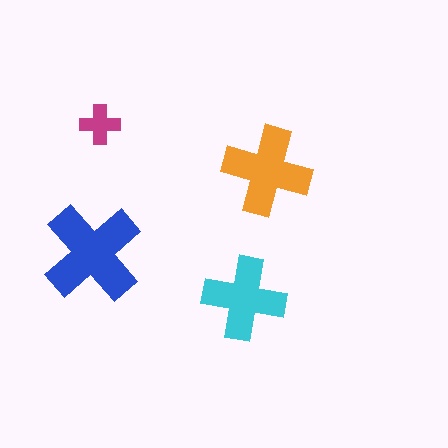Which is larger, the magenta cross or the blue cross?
The blue one.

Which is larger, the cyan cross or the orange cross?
The orange one.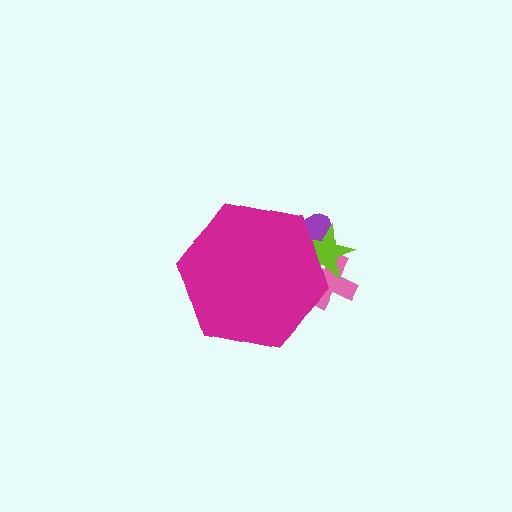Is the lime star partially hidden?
Yes, the lime star is partially hidden behind the magenta hexagon.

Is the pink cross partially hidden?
Yes, the pink cross is partially hidden behind the magenta hexagon.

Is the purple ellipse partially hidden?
Yes, the purple ellipse is partially hidden behind the magenta hexagon.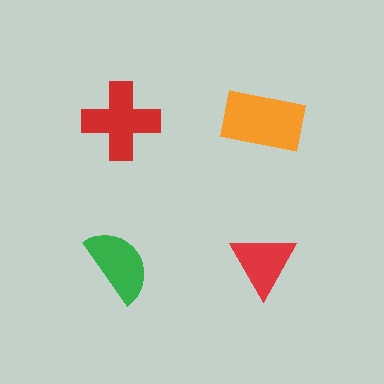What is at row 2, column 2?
A red triangle.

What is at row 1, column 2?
An orange rectangle.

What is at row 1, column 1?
A red cross.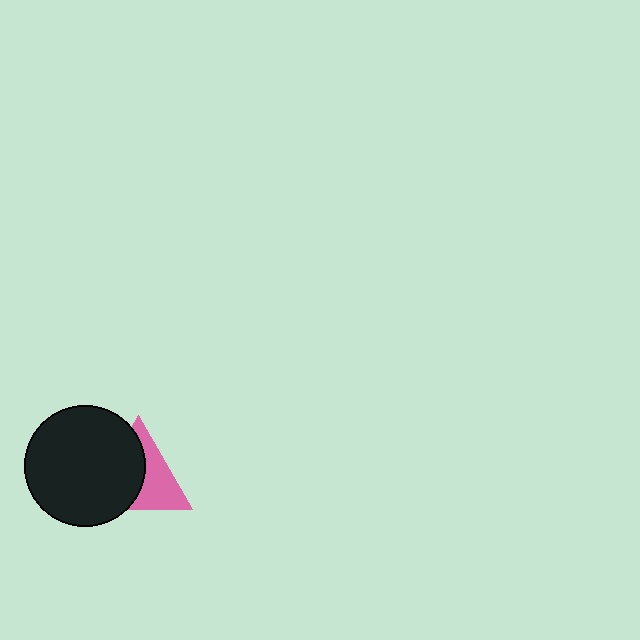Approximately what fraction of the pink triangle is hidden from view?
Roughly 53% of the pink triangle is hidden behind the black circle.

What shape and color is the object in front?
The object in front is a black circle.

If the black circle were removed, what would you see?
You would see the complete pink triangle.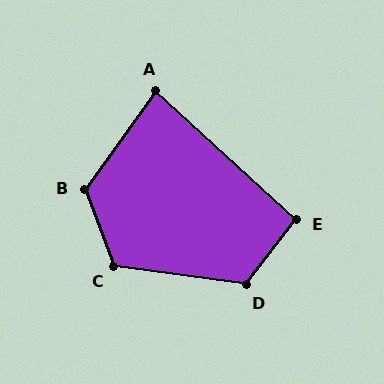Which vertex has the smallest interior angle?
A, at approximately 83 degrees.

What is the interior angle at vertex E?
Approximately 95 degrees (obtuse).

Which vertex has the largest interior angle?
B, at approximately 123 degrees.